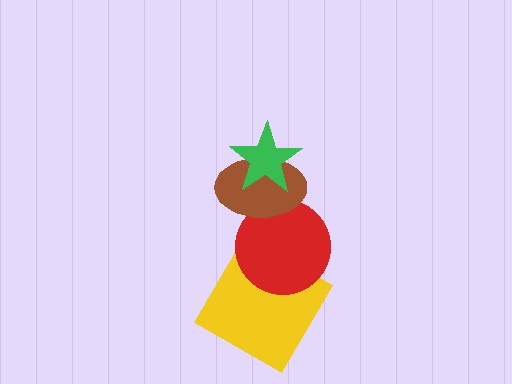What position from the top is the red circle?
The red circle is 3rd from the top.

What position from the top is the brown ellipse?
The brown ellipse is 2nd from the top.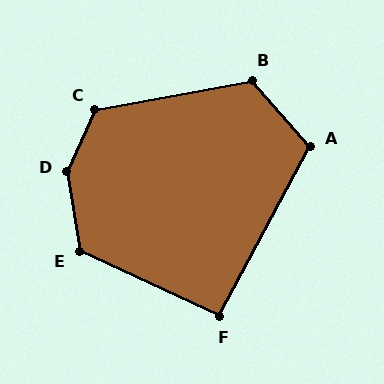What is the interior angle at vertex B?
Approximately 121 degrees (obtuse).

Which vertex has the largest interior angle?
D, at approximately 146 degrees.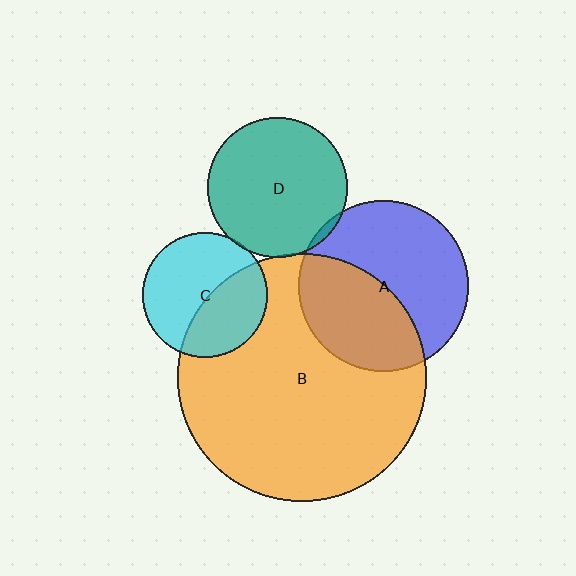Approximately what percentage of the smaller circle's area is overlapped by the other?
Approximately 40%.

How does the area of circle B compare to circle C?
Approximately 4.0 times.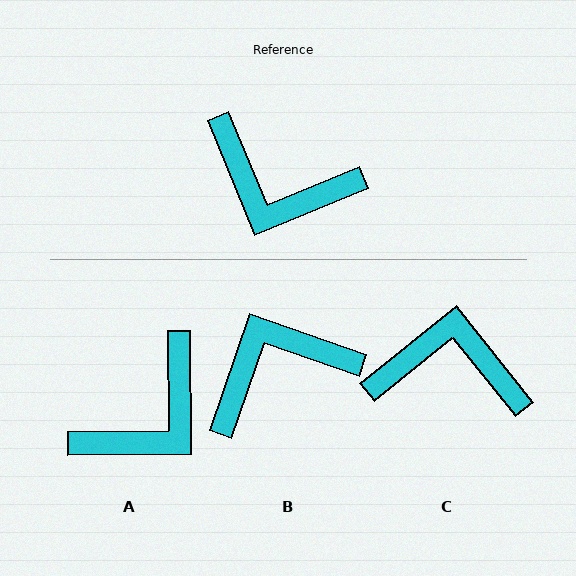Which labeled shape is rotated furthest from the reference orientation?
C, about 163 degrees away.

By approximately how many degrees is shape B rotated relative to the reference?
Approximately 132 degrees clockwise.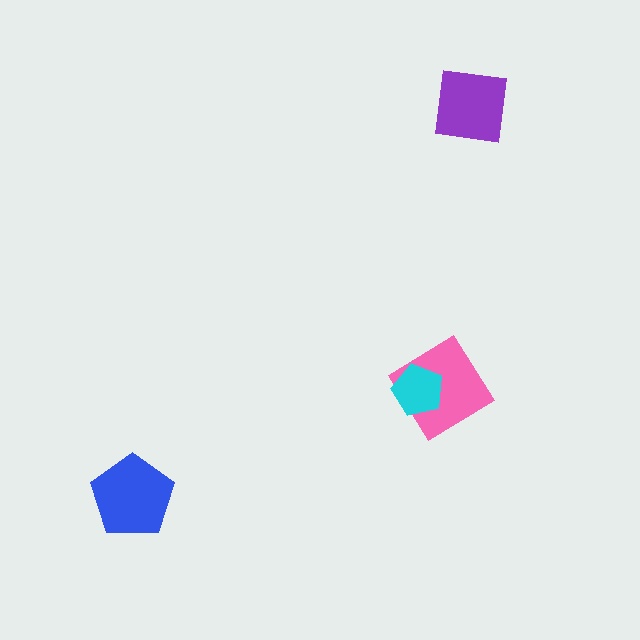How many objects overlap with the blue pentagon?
0 objects overlap with the blue pentagon.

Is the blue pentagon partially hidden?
No, no other shape covers it.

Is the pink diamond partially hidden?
Yes, it is partially covered by another shape.